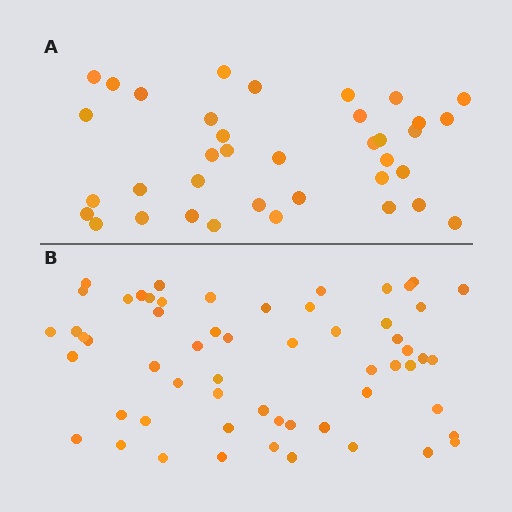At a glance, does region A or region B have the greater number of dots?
Region B (the bottom region) has more dots.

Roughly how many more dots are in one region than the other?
Region B has approximately 20 more dots than region A.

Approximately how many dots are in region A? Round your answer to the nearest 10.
About 40 dots. (The exact count is 37, which rounds to 40.)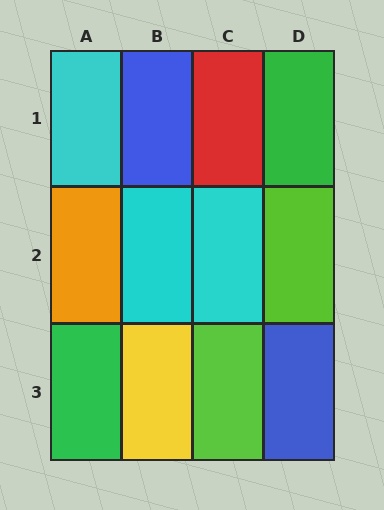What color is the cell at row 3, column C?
Lime.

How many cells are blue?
2 cells are blue.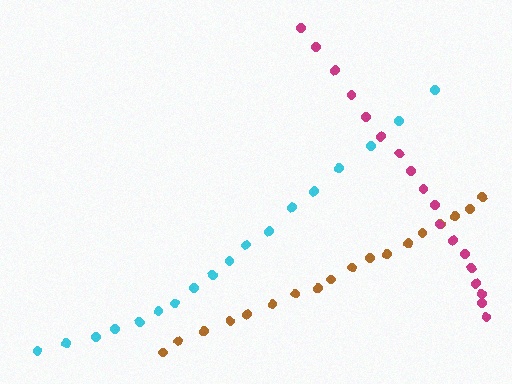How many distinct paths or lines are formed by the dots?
There are 3 distinct paths.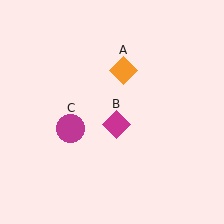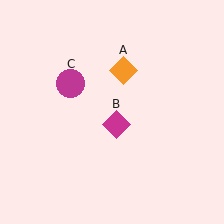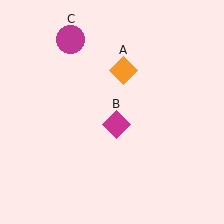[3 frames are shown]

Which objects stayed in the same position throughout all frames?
Orange diamond (object A) and magenta diamond (object B) remained stationary.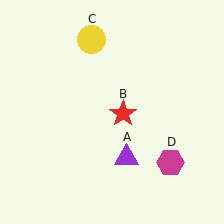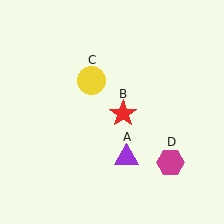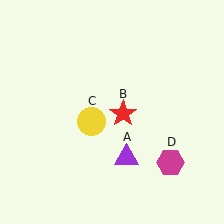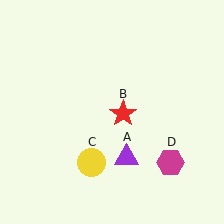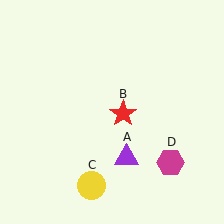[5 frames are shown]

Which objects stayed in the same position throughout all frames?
Purple triangle (object A) and red star (object B) and magenta hexagon (object D) remained stationary.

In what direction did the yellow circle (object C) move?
The yellow circle (object C) moved down.